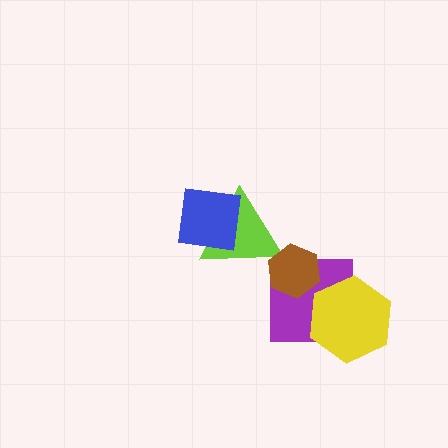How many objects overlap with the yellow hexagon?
1 object overlaps with the yellow hexagon.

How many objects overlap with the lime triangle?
2 objects overlap with the lime triangle.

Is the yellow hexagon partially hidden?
No, no other shape covers it.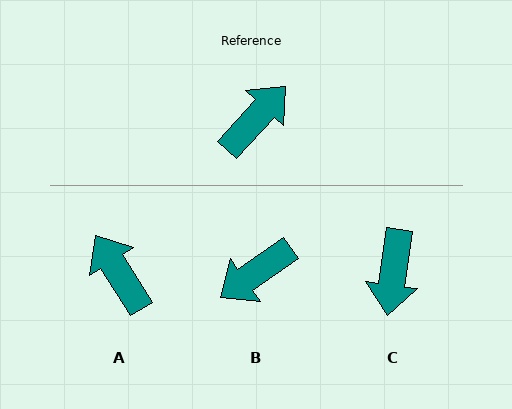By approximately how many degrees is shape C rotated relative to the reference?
Approximately 145 degrees clockwise.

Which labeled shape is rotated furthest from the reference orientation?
B, about 168 degrees away.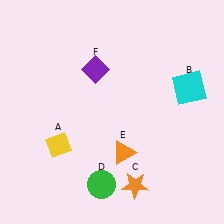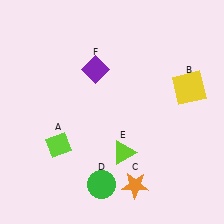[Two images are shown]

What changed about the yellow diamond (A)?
In Image 1, A is yellow. In Image 2, it changed to lime.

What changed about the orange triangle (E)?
In Image 1, E is orange. In Image 2, it changed to lime.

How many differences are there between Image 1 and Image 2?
There are 3 differences between the two images.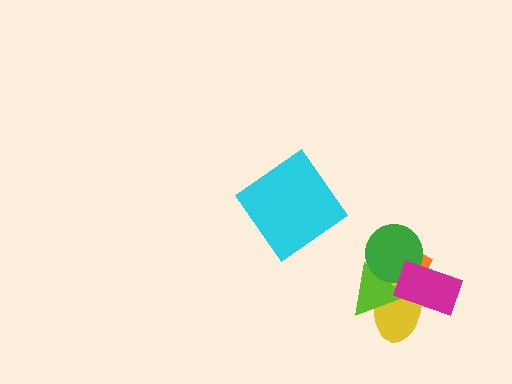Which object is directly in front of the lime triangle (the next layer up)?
The green circle is directly in front of the lime triangle.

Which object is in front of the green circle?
The magenta rectangle is in front of the green circle.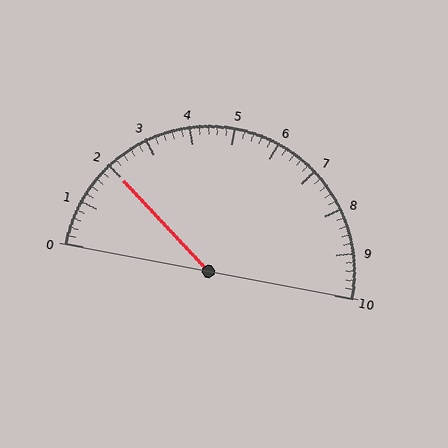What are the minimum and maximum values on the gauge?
The gauge ranges from 0 to 10.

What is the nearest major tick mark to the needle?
The nearest major tick mark is 2.